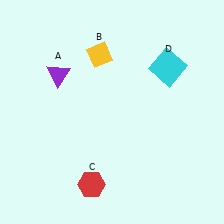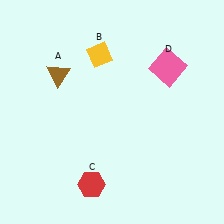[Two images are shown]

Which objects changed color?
A changed from purple to brown. D changed from cyan to pink.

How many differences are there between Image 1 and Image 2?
There are 2 differences between the two images.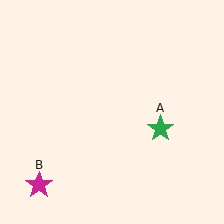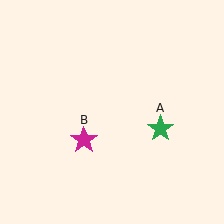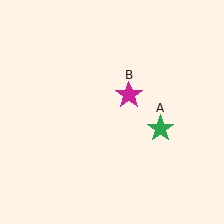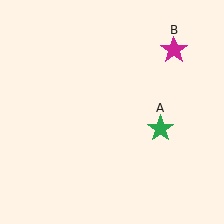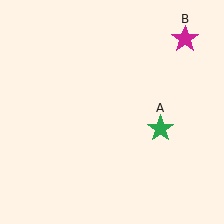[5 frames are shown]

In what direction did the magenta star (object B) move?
The magenta star (object B) moved up and to the right.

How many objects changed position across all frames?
1 object changed position: magenta star (object B).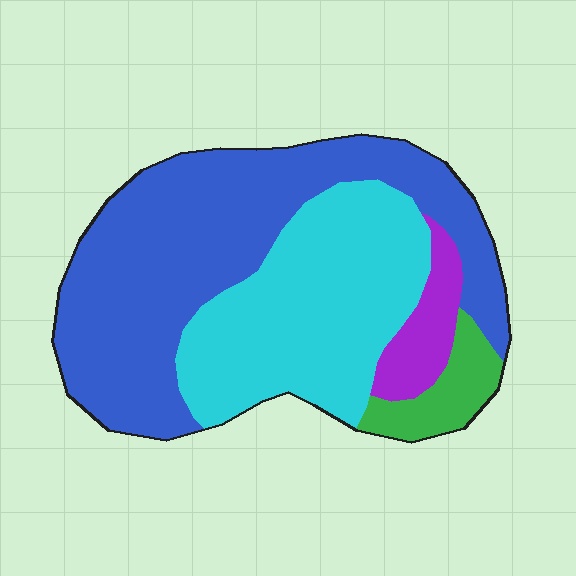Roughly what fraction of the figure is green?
Green covers roughly 5% of the figure.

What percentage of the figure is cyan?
Cyan takes up about one third (1/3) of the figure.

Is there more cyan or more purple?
Cyan.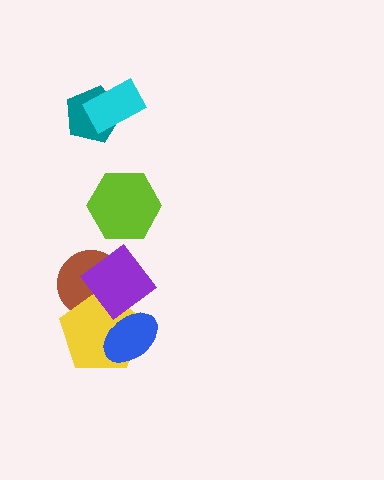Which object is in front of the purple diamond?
The blue ellipse is in front of the purple diamond.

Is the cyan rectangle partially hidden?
No, no other shape covers it.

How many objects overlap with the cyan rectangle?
1 object overlaps with the cyan rectangle.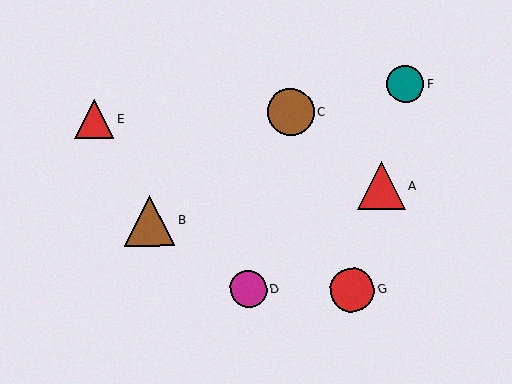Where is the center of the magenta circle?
The center of the magenta circle is at (248, 289).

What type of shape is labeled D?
Shape D is a magenta circle.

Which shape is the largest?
The brown triangle (labeled B) is the largest.